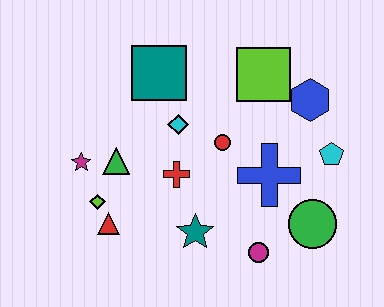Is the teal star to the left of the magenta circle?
Yes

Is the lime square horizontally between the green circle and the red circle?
Yes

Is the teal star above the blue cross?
No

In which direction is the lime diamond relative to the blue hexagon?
The lime diamond is to the left of the blue hexagon.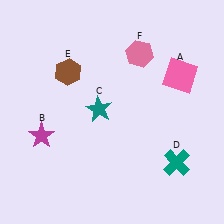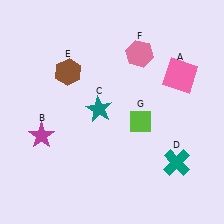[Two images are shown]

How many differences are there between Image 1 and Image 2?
There is 1 difference between the two images.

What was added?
A lime diamond (G) was added in Image 2.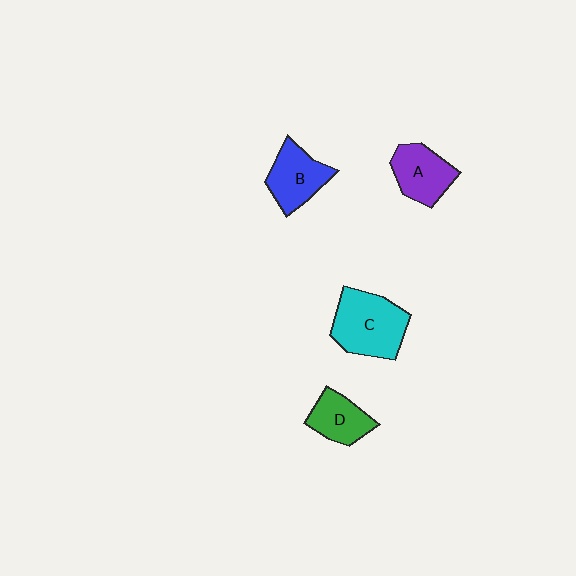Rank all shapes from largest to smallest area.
From largest to smallest: C (cyan), B (blue), A (purple), D (green).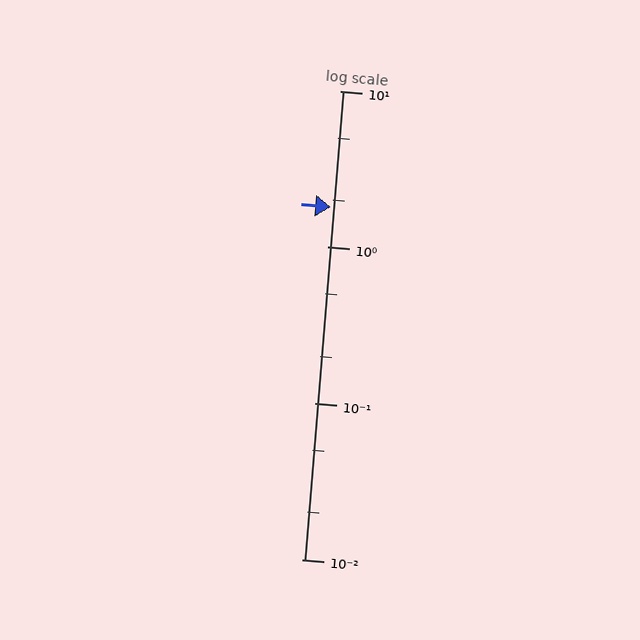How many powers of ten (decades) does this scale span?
The scale spans 3 decades, from 0.01 to 10.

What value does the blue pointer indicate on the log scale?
The pointer indicates approximately 1.8.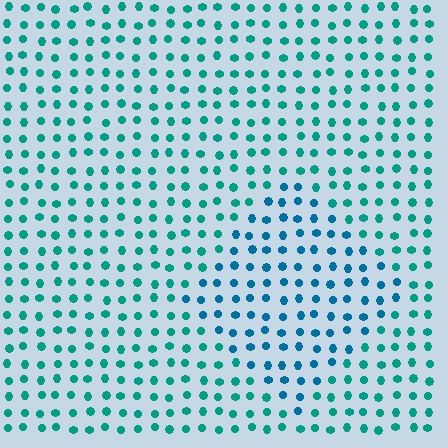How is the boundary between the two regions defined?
The boundary is defined purely by a slight shift in hue (about 27 degrees). Spacing, size, and orientation are identical on both sides.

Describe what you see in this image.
The image is filled with small teal elements in a uniform arrangement. A diamond-shaped region is visible where the elements are tinted to a slightly different hue, forming a subtle color boundary.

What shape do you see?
I see a diamond.